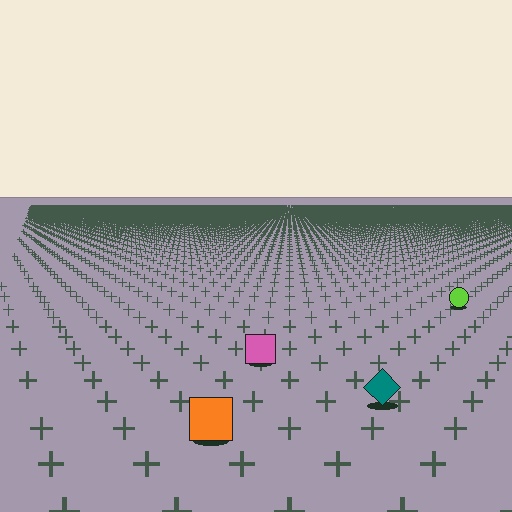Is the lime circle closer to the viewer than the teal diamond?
No. The teal diamond is closer — you can tell from the texture gradient: the ground texture is coarser near it.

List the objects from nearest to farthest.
From nearest to farthest: the orange square, the teal diamond, the pink square, the lime circle.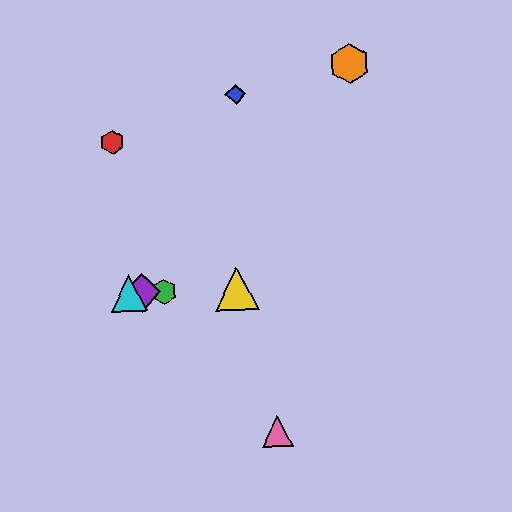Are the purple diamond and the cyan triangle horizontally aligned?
Yes, both are at y≈293.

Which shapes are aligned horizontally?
The green hexagon, the yellow triangle, the purple diamond, the cyan triangle are aligned horizontally.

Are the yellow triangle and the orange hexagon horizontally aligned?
No, the yellow triangle is at y≈289 and the orange hexagon is at y≈63.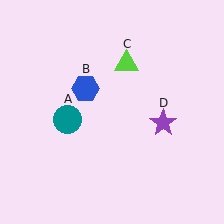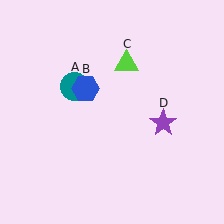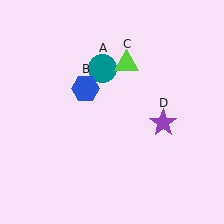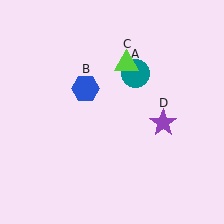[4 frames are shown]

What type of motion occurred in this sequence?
The teal circle (object A) rotated clockwise around the center of the scene.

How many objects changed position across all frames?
1 object changed position: teal circle (object A).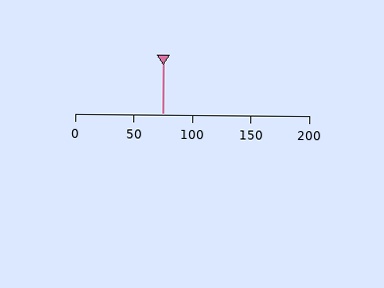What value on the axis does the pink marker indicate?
The marker indicates approximately 75.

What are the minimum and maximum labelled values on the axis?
The axis runs from 0 to 200.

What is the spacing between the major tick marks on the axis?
The major ticks are spaced 50 apart.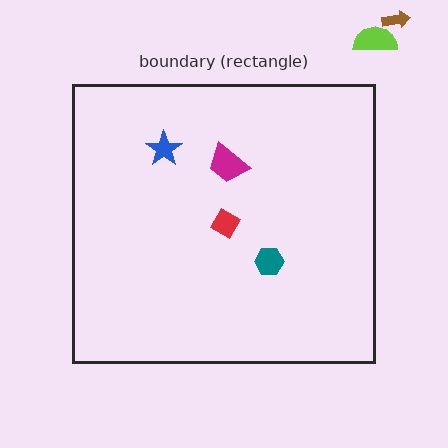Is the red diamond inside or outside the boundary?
Inside.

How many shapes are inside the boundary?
4 inside, 2 outside.